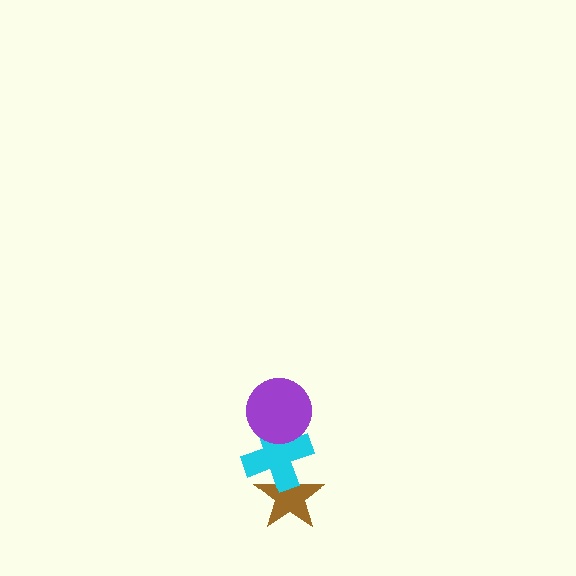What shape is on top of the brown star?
The cyan cross is on top of the brown star.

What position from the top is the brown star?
The brown star is 3rd from the top.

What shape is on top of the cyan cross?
The purple circle is on top of the cyan cross.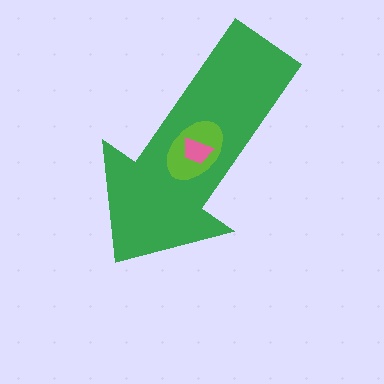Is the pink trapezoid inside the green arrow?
Yes.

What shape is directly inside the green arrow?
The lime ellipse.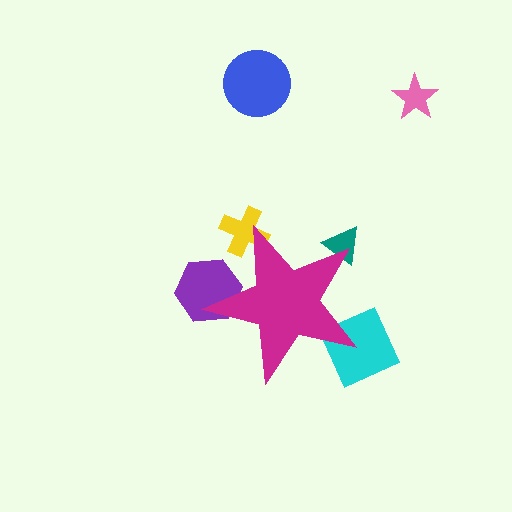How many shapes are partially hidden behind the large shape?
4 shapes are partially hidden.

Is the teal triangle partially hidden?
Yes, the teal triangle is partially hidden behind the magenta star.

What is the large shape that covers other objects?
A magenta star.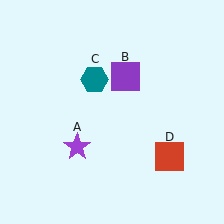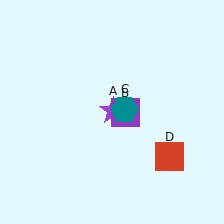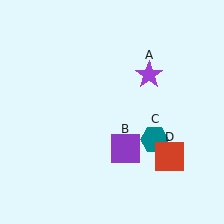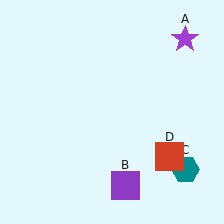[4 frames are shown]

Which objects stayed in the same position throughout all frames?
Red square (object D) remained stationary.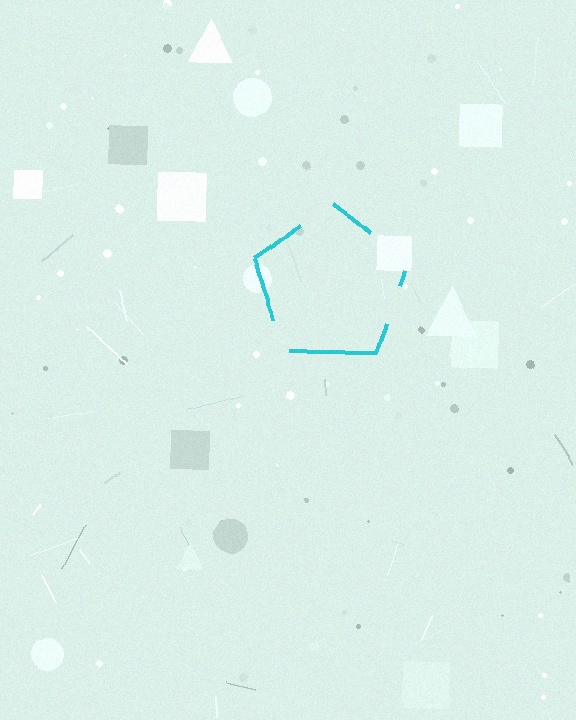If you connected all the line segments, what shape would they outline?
They would outline a pentagon.